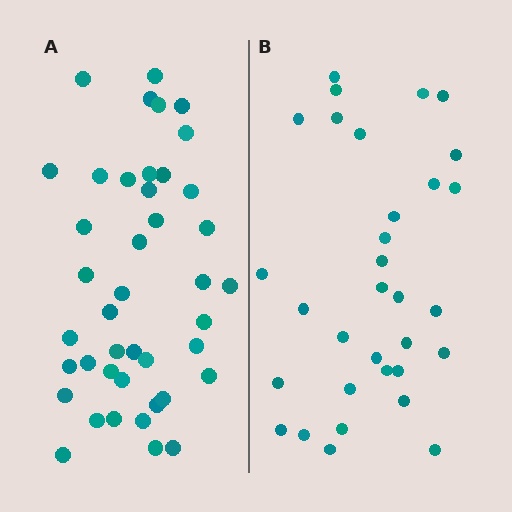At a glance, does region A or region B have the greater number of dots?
Region A (the left region) has more dots.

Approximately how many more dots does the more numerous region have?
Region A has roughly 10 or so more dots than region B.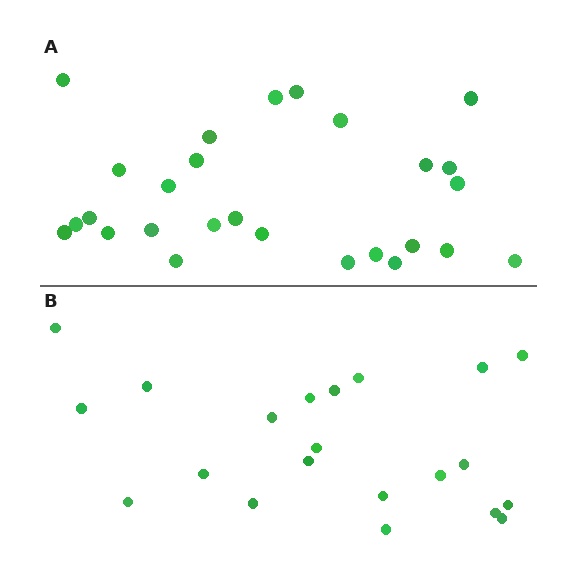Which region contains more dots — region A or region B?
Region A (the top region) has more dots.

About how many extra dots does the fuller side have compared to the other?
Region A has about 6 more dots than region B.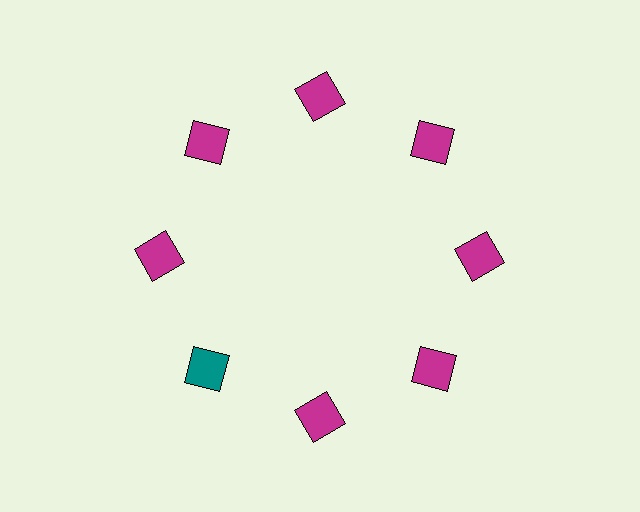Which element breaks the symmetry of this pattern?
The teal square at roughly the 8 o'clock position breaks the symmetry. All other shapes are magenta squares.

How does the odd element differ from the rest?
It has a different color: teal instead of magenta.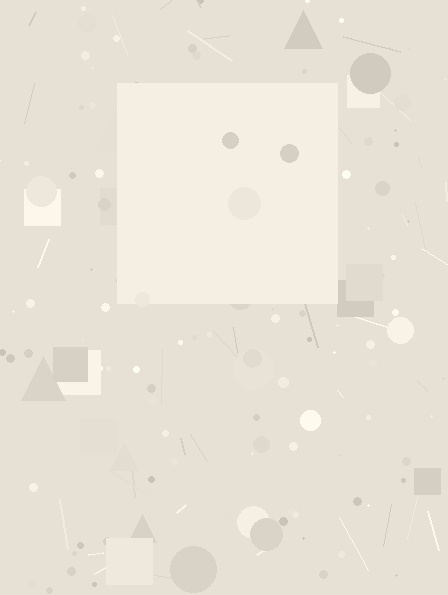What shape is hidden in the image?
A square is hidden in the image.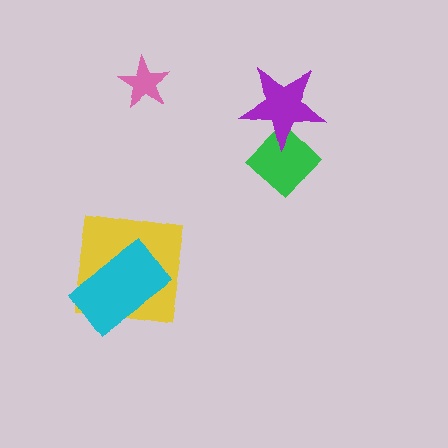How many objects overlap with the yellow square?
1 object overlaps with the yellow square.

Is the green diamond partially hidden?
Yes, it is partially covered by another shape.